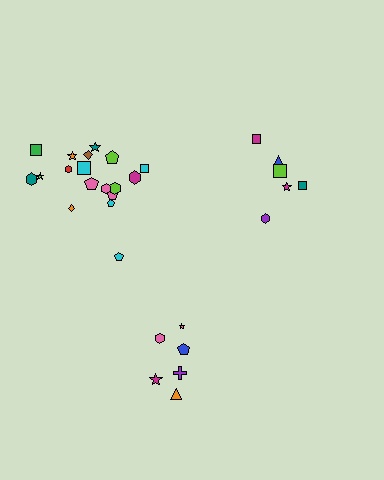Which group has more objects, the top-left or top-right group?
The top-left group.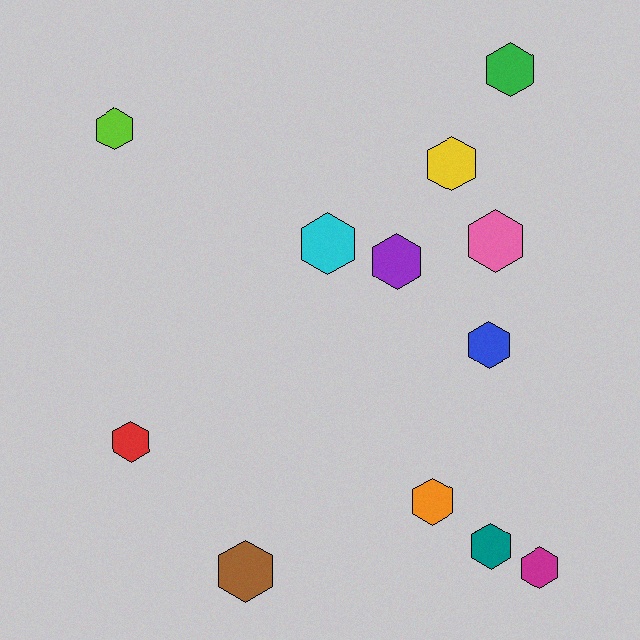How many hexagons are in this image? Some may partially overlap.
There are 12 hexagons.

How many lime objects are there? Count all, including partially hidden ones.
There is 1 lime object.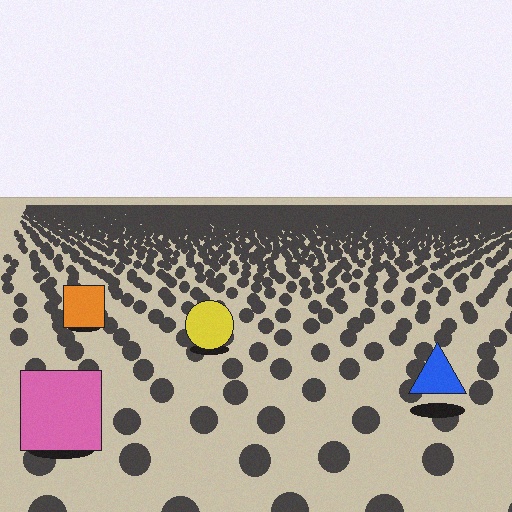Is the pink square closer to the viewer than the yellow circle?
Yes. The pink square is closer — you can tell from the texture gradient: the ground texture is coarser near it.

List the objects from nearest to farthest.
From nearest to farthest: the pink square, the blue triangle, the yellow circle, the orange square.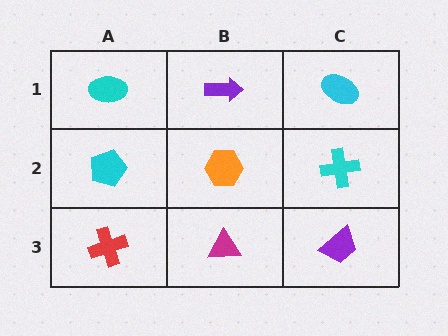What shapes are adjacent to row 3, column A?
A cyan pentagon (row 2, column A), a magenta triangle (row 3, column B).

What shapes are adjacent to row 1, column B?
An orange hexagon (row 2, column B), a cyan ellipse (row 1, column A), a cyan ellipse (row 1, column C).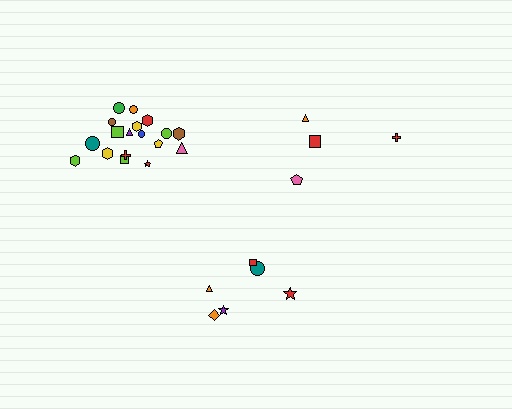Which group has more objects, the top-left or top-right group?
The top-left group.